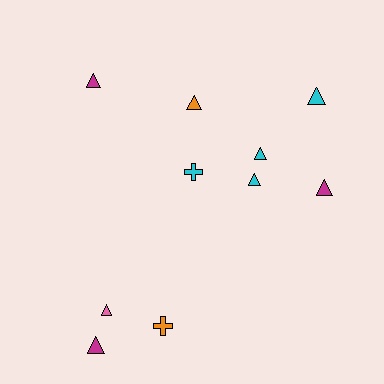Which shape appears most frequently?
Triangle, with 8 objects.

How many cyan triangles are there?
There are 3 cyan triangles.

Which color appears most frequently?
Cyan, with 4 objects.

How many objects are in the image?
There are 10 objects.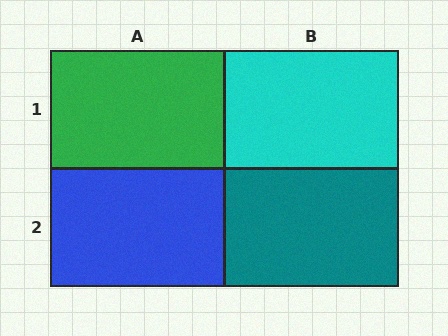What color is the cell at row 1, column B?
Cyan.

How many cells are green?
1 cell is green.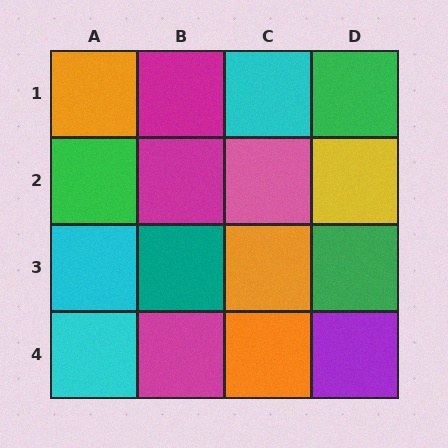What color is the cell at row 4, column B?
Magenta.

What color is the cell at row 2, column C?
Pink.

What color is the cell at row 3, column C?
Orange.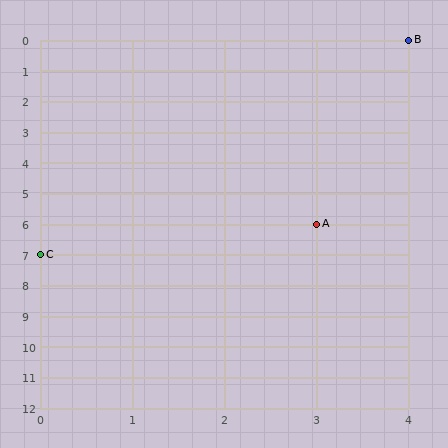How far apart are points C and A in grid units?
Points C and A are 3 columns and 1 row apart (about 3.2 grid units diagonally).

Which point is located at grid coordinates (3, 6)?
Point A is at (3, 6).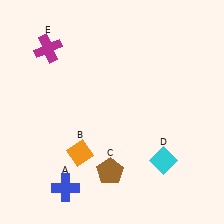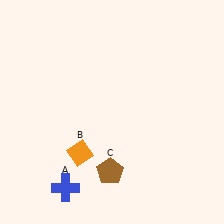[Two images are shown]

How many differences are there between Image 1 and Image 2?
There are 2 differences between the two images.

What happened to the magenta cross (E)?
The magenta cross (E) was removed in Image 2. It was in the top-left area of Image 1.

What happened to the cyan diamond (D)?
The cyan diamond (D) was removed in Image 2. It was in the bottom-right area of Image 1.